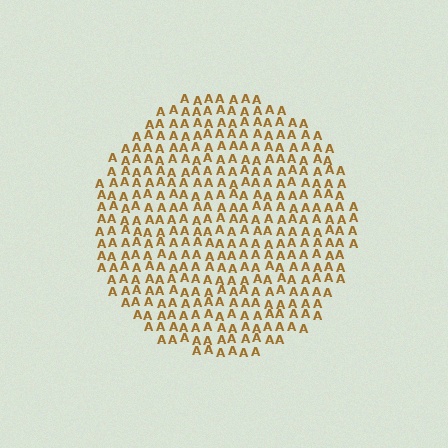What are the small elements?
The small elements are letter A's.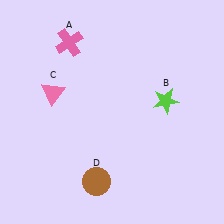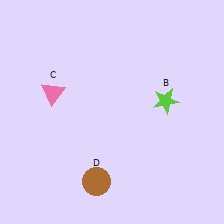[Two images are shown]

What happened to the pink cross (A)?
The pink cross (A) was removed in Image 2. It was in the top-left area of Image 1.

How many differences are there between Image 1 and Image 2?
There is 1 difference between the two images.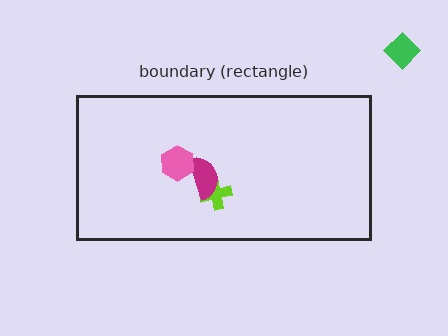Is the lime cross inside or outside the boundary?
Inside.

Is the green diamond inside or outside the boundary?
Outside.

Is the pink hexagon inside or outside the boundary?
Inside.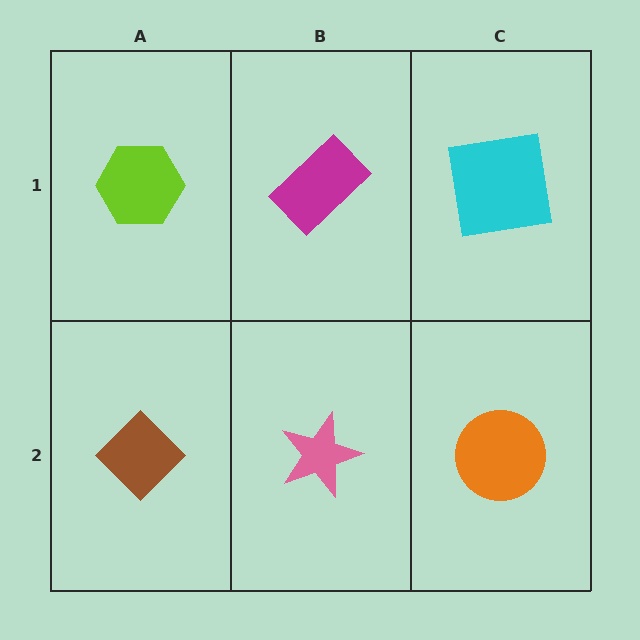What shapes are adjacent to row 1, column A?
A brown diamond (row 2, column A), a magenta rectangle (row 1, column B).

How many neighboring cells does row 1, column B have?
3.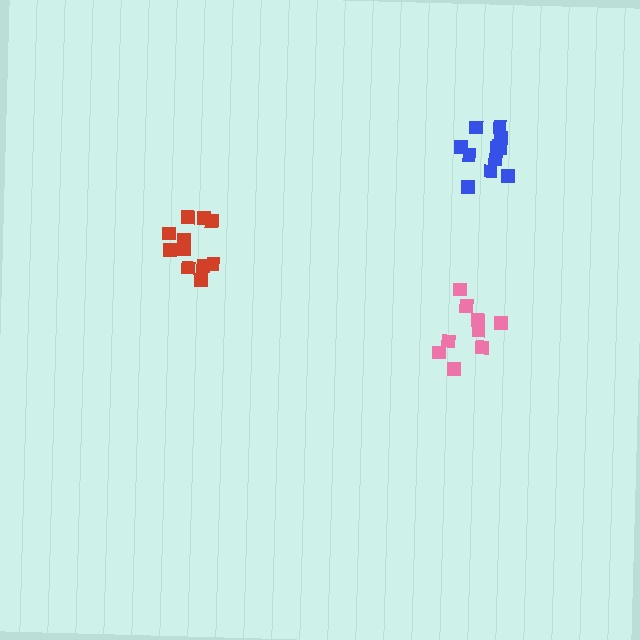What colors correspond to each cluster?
The clusters are colored: red, pink, blue.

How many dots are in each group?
Group 1: 11 dots, Group 2: 9 dots, Group 3: 12 dots (32 total).